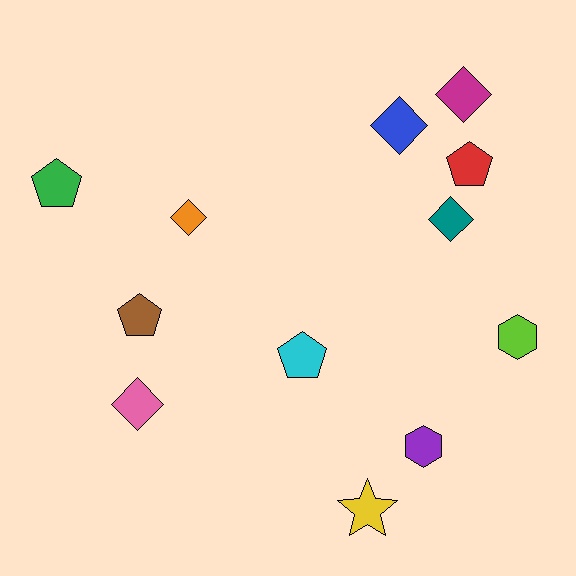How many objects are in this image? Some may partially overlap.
There are 12 objects.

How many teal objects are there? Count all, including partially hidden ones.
There is 1 teal object.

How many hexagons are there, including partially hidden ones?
There are 2 hexagons.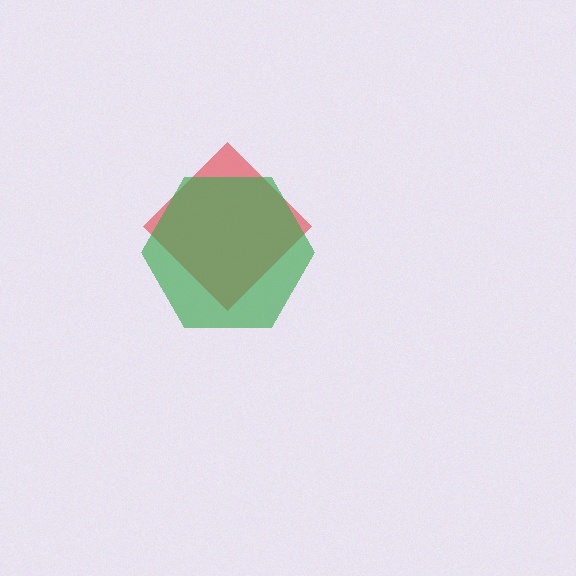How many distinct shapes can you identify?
There are 2 distinct shapes: a red diamond, a green hexagon.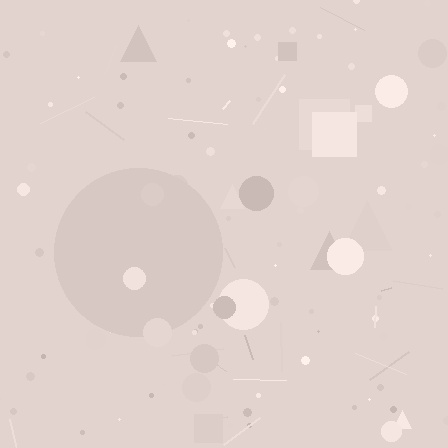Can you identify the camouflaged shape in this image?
The camouflaged shape is a circle.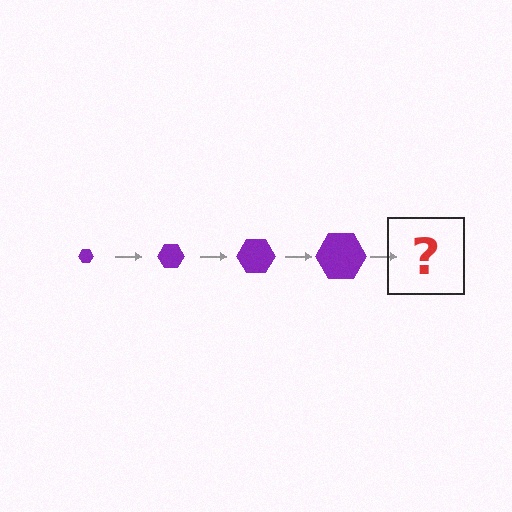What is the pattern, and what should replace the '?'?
The pattern is that the hexagon gets progressively larger each step. The '?' should be a purple hexagon, larger than the previous one.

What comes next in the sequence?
The next element should be a purple hexagon, larger than the previous one.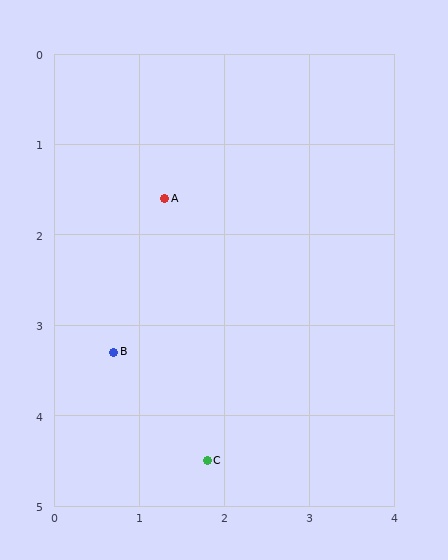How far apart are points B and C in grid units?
Points B and C are about 1.6 grid units apart.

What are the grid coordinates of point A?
Point A is at approximately (1.3, 1.6).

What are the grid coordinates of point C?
Point C is at approximately (1.8, 4.5).